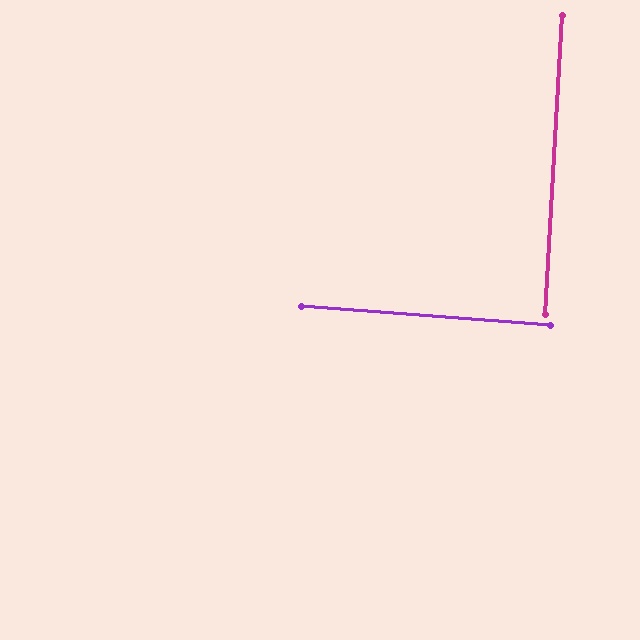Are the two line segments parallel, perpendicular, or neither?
Perpendicular — they meet at approximately 89°.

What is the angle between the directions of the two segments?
Approximately 89 degrees.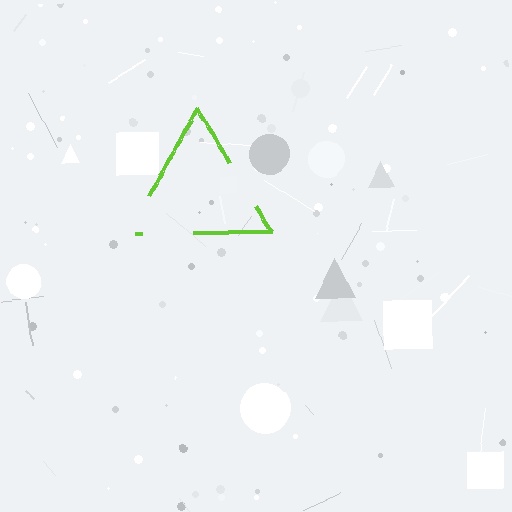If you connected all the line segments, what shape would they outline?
They would outline a triangle.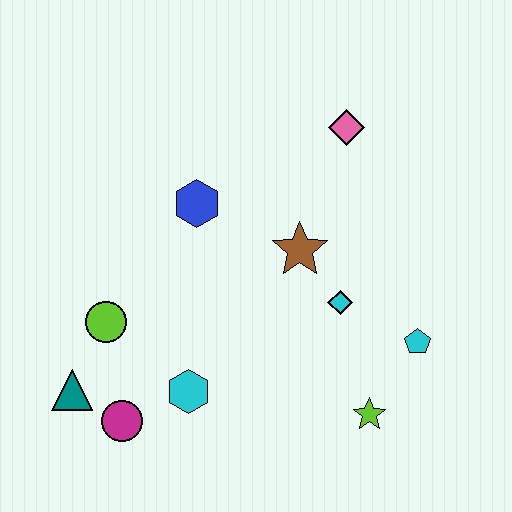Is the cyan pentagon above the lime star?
Yes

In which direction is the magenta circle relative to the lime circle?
The magenta circle is below the lime circle.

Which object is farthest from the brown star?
The teal triangle is farthest from the brown star.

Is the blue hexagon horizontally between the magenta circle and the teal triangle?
No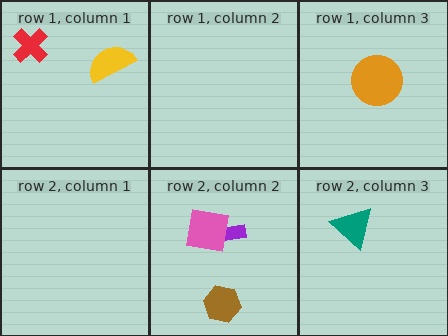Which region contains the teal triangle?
The row 2, column 3 region.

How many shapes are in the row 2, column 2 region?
3.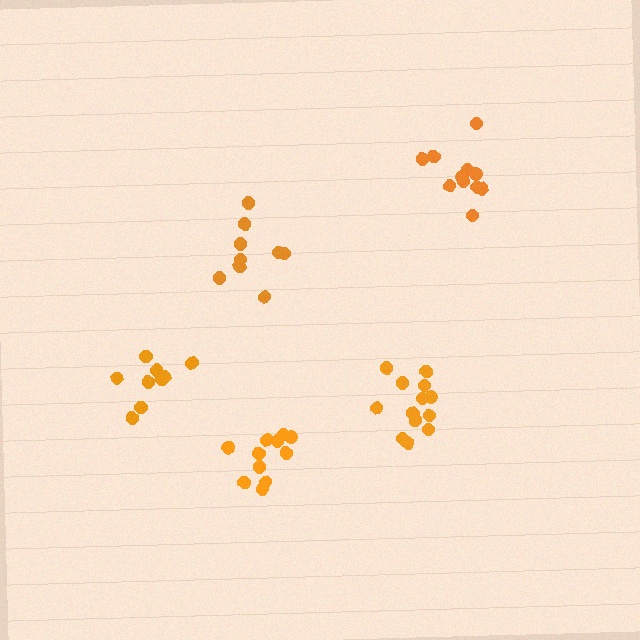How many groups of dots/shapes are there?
There are 5 groups.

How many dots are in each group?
Group 1: 13 dots, Group 2: 9 dots, Group 3: 11 dots, Group 4: 11 dots, Group 5: 9 dots (53 total).